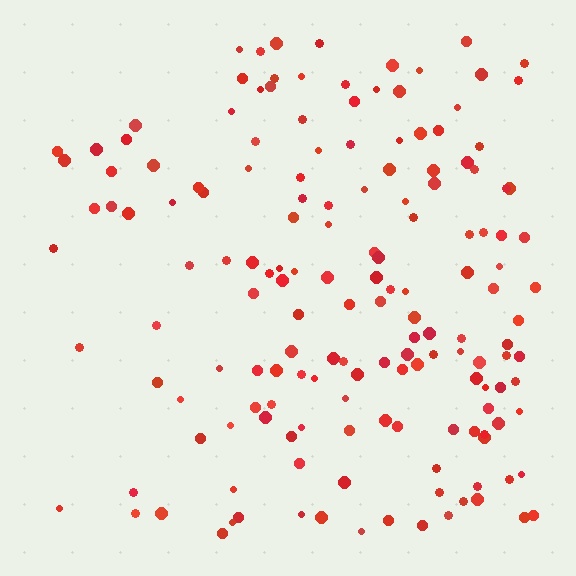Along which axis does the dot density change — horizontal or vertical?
Horizontal.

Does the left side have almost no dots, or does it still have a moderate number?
Still a moderate number, just noticeably fewer than the right.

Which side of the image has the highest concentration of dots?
The right.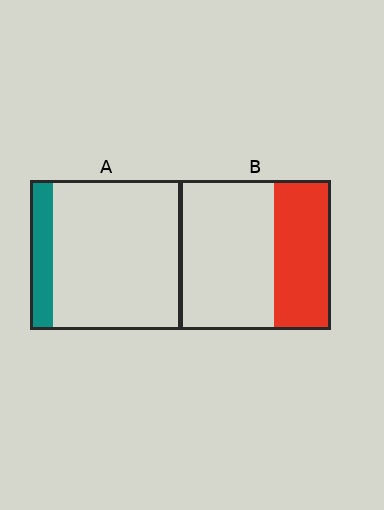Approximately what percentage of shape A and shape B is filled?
A is approximately 15% and B is approximately 40%.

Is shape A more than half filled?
No.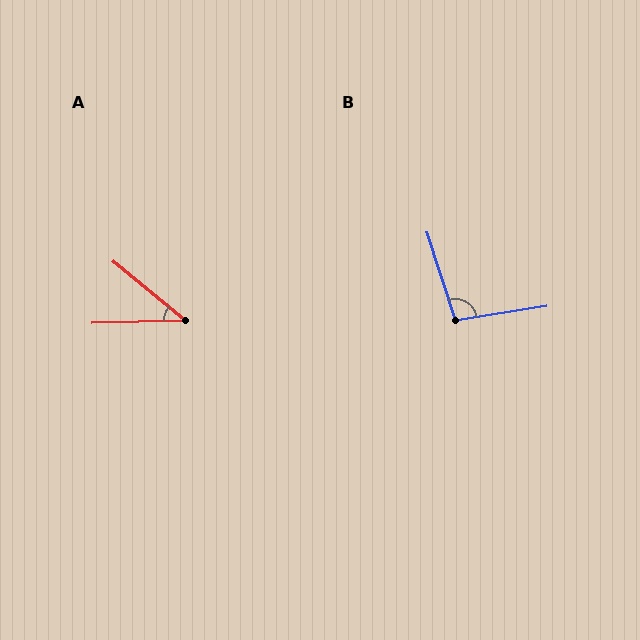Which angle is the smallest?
A, at approximately 41 degrees.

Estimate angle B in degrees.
Approximately 99 degrees.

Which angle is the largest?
B, at approximately 99 degrees.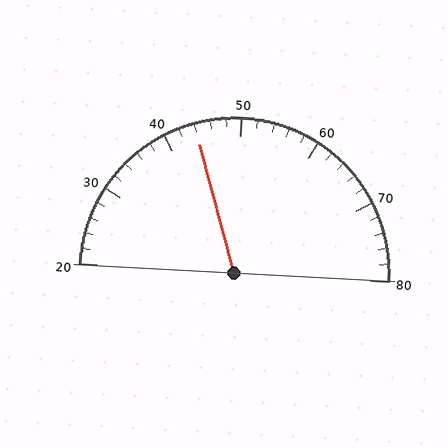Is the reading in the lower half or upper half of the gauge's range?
The reading is in the lower half of the range (20 to 80).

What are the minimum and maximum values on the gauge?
The gauge ranges from 20 to 80.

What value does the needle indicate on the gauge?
The needle indicates approximately 44.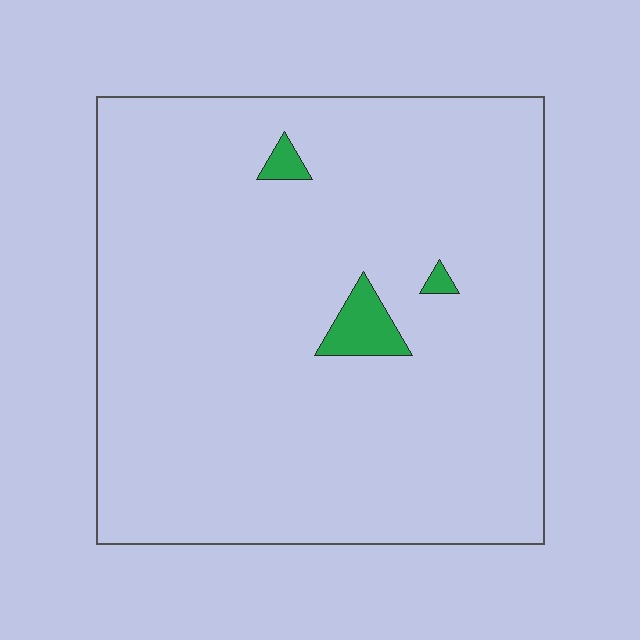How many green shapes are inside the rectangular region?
3.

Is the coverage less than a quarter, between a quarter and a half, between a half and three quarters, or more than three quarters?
Less than a quarter.